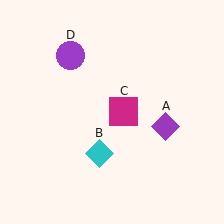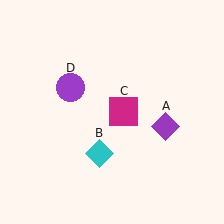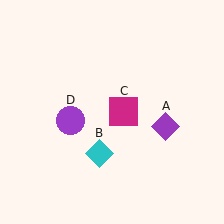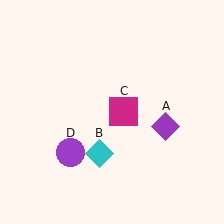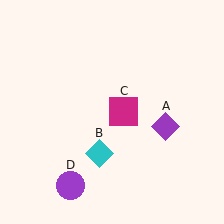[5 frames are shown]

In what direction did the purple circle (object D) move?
The purple circle (object D) moved down.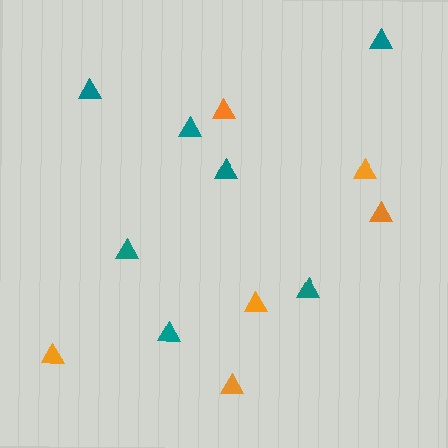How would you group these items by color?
There are 2 groups: one group of orange triangles (6) and one group of teal triangles (7).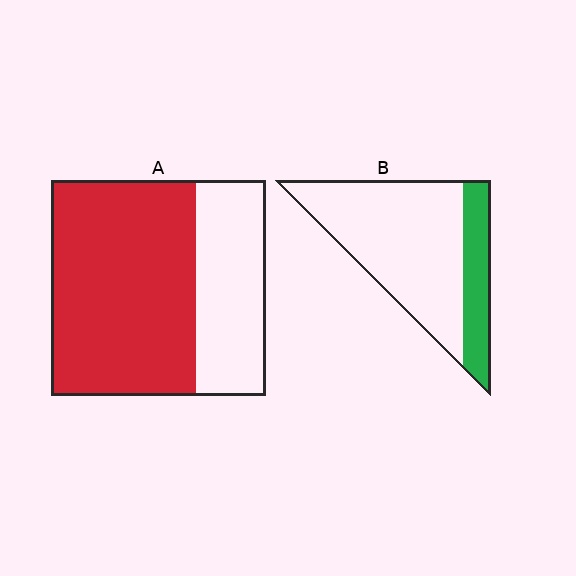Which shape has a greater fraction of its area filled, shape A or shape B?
Shape A.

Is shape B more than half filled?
No.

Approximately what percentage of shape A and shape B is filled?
A is approximately 65% and B is approximately 25%.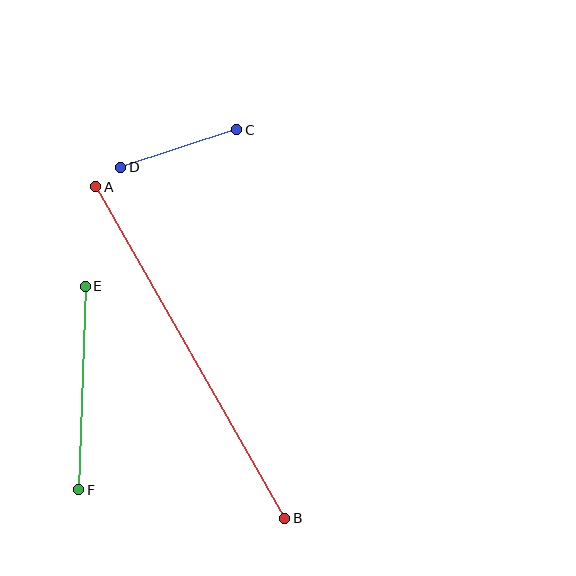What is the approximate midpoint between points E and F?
The midpoint is at approximately (82, 388) pixels.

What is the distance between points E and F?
The distance is approximately 204 pixels.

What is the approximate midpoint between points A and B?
The midpoint is at approximately (190, 353) pixels.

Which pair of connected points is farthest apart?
Points A and B are farthest apart.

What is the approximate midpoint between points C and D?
The midpoint is at approximately (179, 148) pixels.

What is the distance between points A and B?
The distance is approximately 381 pixels.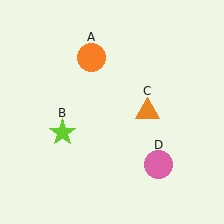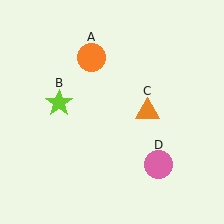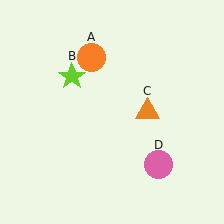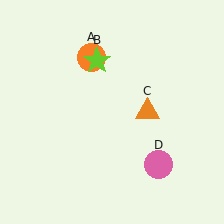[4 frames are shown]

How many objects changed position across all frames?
1 object changed position: lime star (object B).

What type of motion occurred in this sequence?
The lime star (object B) rotated clockwise around the center of the scene.